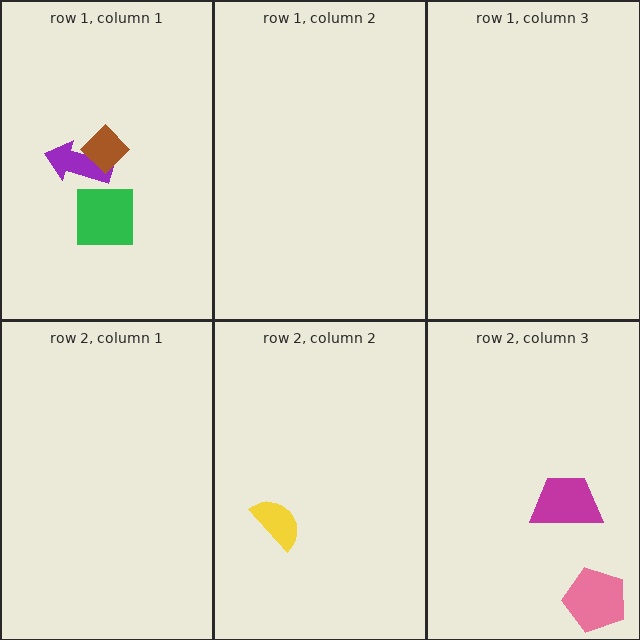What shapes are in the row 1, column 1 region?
The purple arrow, the green square, the brown diamond.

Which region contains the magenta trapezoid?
The row 2, column 3 region.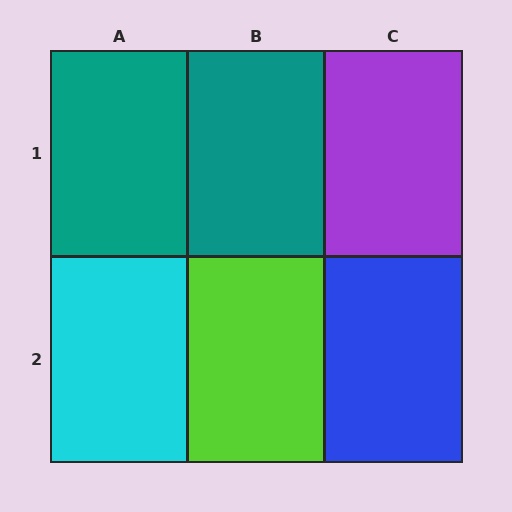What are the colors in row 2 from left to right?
Cyan, lime, blue.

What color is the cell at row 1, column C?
Purple.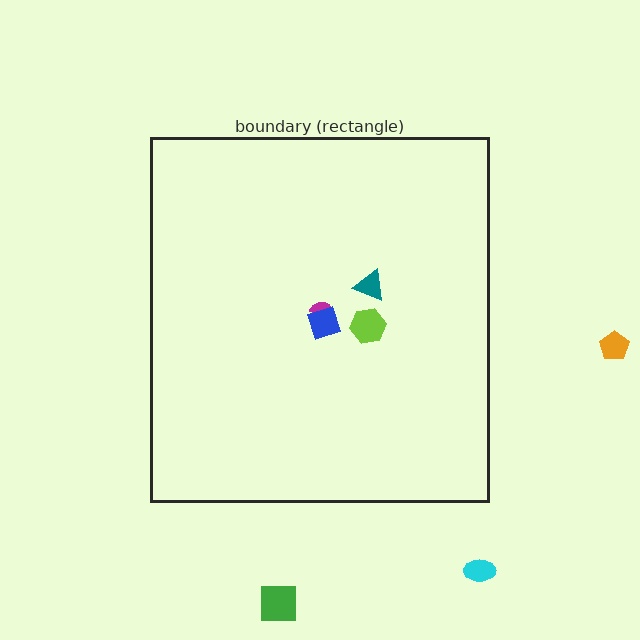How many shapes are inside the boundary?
4 inside, 3 outside.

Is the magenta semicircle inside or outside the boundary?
Inside.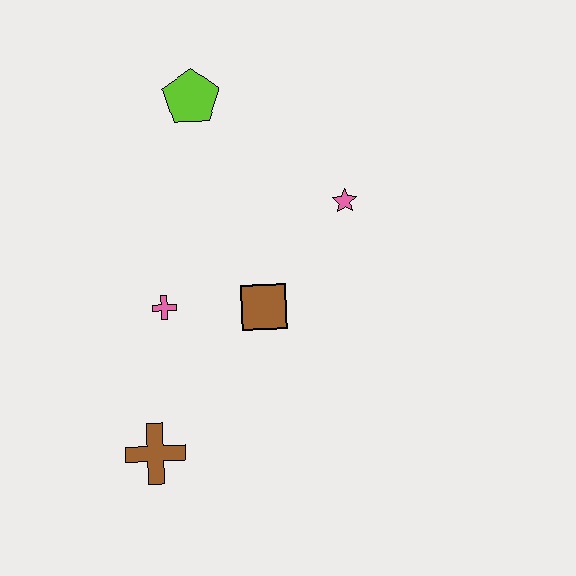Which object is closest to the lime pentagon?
The pink star is closest to the lime pentagon.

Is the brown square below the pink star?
Yes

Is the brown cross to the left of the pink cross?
Yes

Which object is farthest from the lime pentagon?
The brown cross is farthest from the lime pentagon.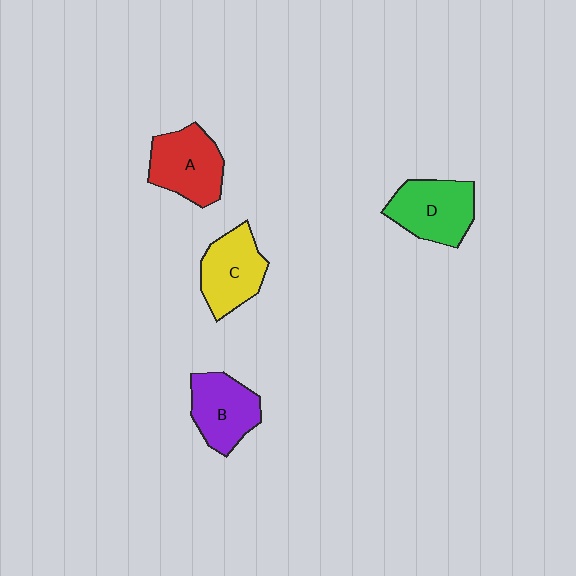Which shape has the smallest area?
Shape B (purple).